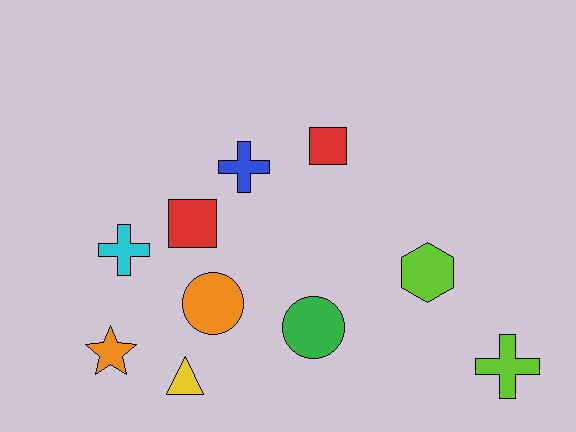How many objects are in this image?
There are 10 objects.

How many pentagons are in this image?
There are no pentagons.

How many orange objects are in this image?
There are 2 orange objects.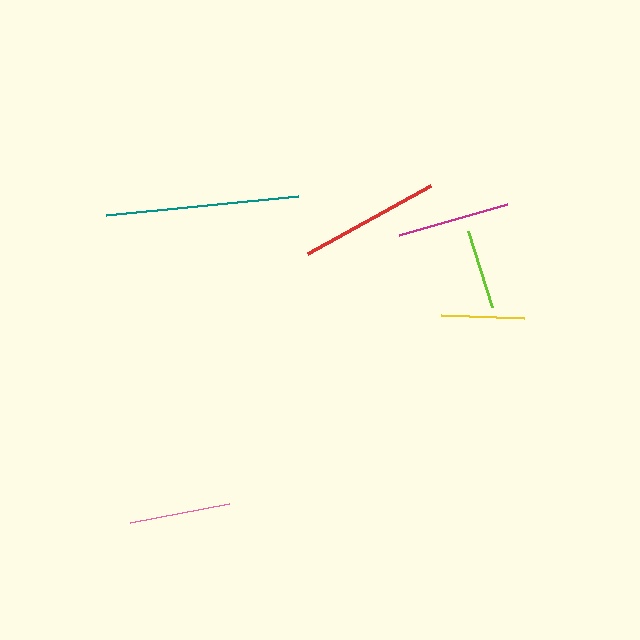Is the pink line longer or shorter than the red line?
The red line is longer than the pink line.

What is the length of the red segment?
The red segment is approximately 141 pixels long.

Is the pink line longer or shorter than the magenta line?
The magenta line is longer than the pink line.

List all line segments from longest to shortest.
From longest to shortest: teal, red, magenta, pink, yellow, lime.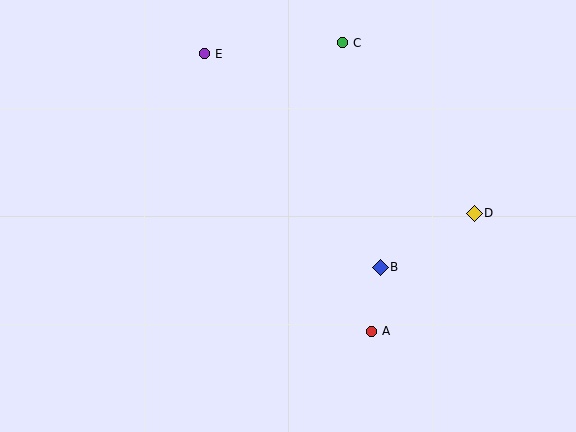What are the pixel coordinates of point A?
Point A is at (372, 331).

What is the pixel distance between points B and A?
The distance between B and A is 64 pixels.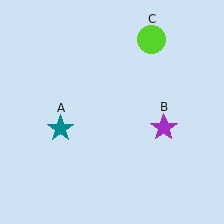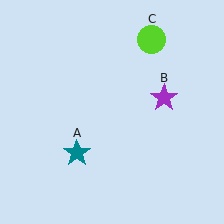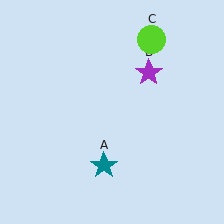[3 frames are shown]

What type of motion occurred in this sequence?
The teal star (object A), purple star (object B) rotated counterclockwise around the center of the scene.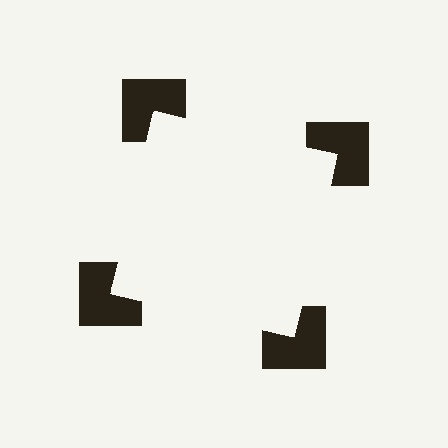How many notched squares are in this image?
There are 4 — one at each vertex of the illusory square.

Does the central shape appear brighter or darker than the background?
It typically appears slightly brighter than the background, even though no actual brightness change is drawn.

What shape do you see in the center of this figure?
An illusory square — its edges are inferred from the aligned wedge cuts in the notched squares, not physically drawn.